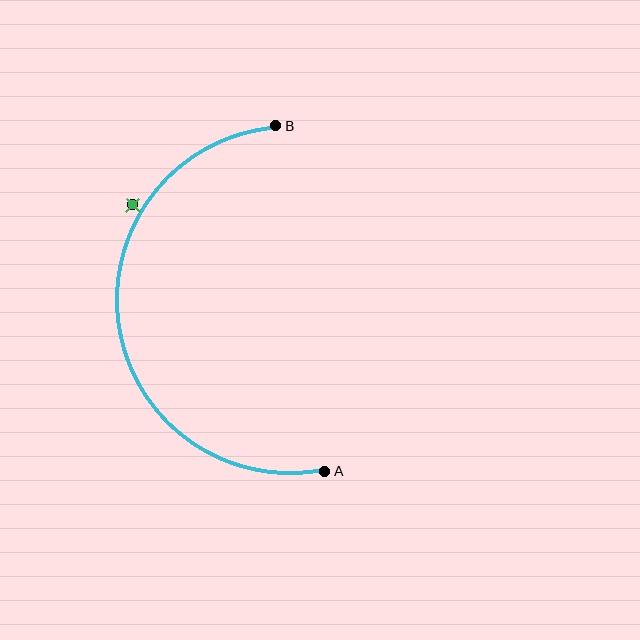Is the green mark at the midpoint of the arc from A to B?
No — the green mark does not lie on the arc at all. It sits slightly outside the curve.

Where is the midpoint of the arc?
The arc midpoint is the point on the curve farthest from the straight line joining A and B. It sits to the left of that line.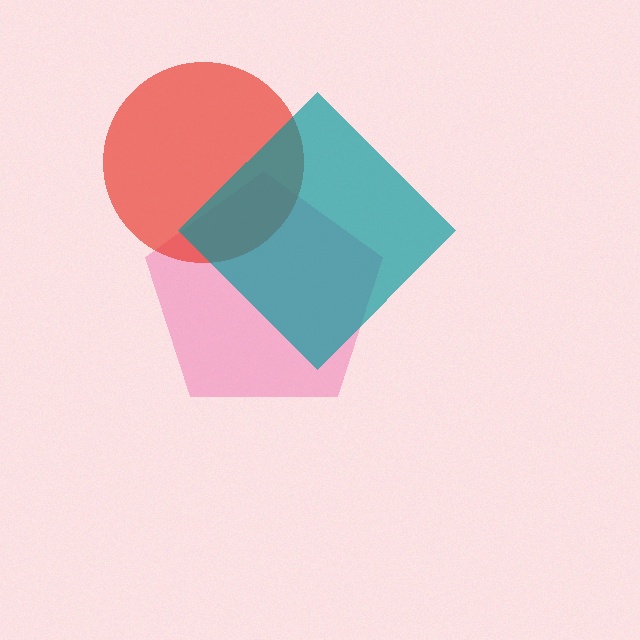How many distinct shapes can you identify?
There are 3 distinct shapes: a pink pentagon, a red circle, a teal diamond.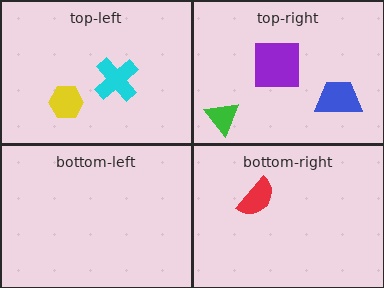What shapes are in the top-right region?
The blue trapezoid, the green triangle, the purple square.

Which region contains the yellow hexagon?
The top-left region.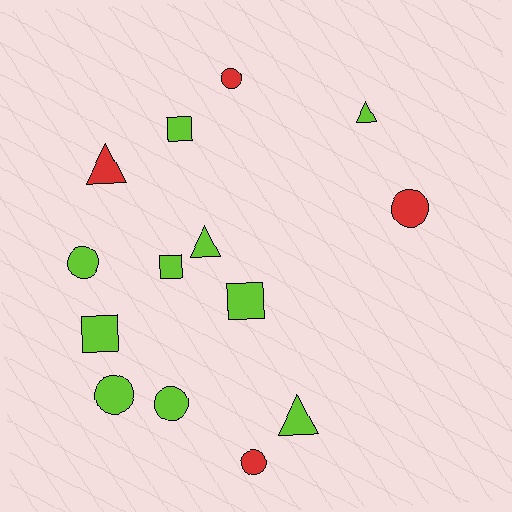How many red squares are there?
There are no red squares.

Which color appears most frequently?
Lime, with 10 objects.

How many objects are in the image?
There are 14 objects.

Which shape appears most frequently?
Circle, with 6 objects.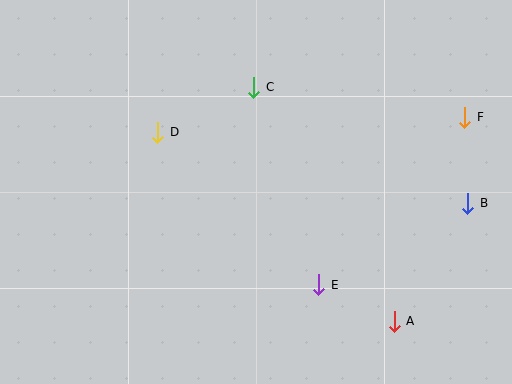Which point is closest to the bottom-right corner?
Point A is closest to the bottom-right corner.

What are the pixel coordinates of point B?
Point B is at (468, 203).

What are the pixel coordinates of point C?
Point C is at (254, 87).